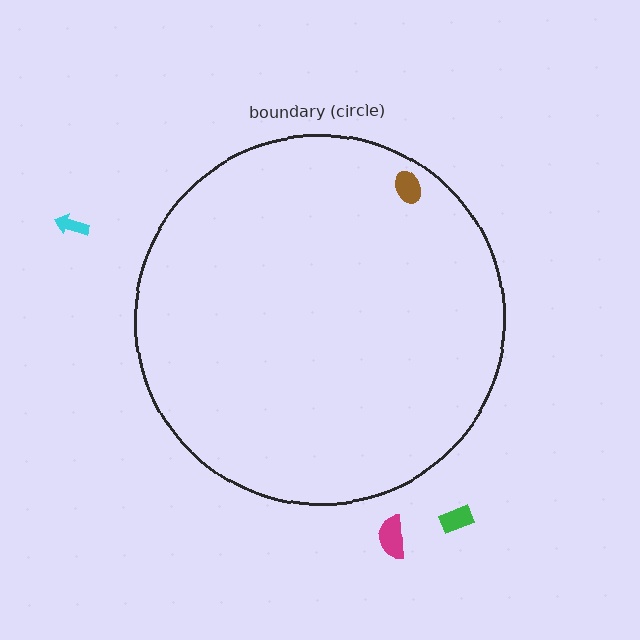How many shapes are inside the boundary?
1 inside, 3 outside.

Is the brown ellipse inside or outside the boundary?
Inside.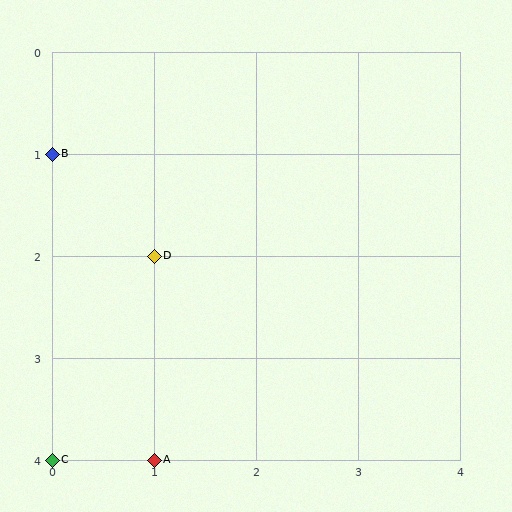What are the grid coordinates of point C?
Point C is at grid coordinates (0, 4).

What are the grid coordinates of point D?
Point D is at grid coordinates (1, 2).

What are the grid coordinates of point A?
Point A is at grid coordinates (1, 4).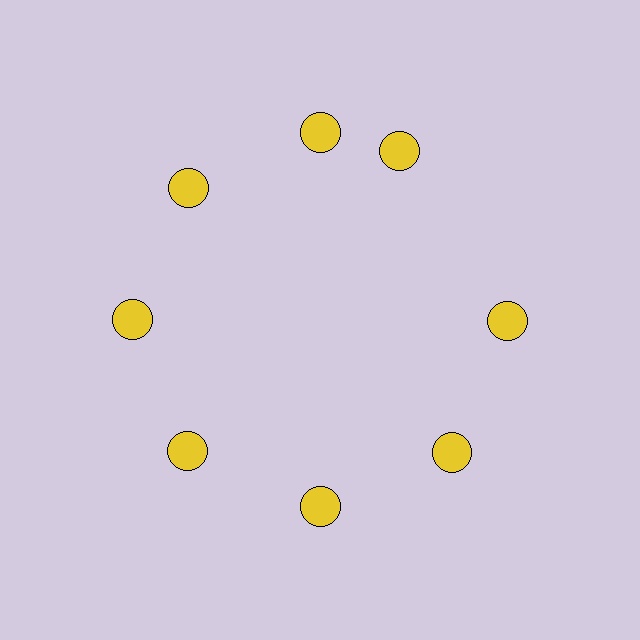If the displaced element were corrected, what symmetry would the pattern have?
It would have 8-fold rotational symmetry — the pattern would map onto itself every 45 degrees.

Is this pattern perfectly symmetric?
No. The 8 yellow circles are arranged in a ring, but one element near the 2 o'clock position is rotated out of alignment along the ring, breaking the 8-fold rotational symmetry.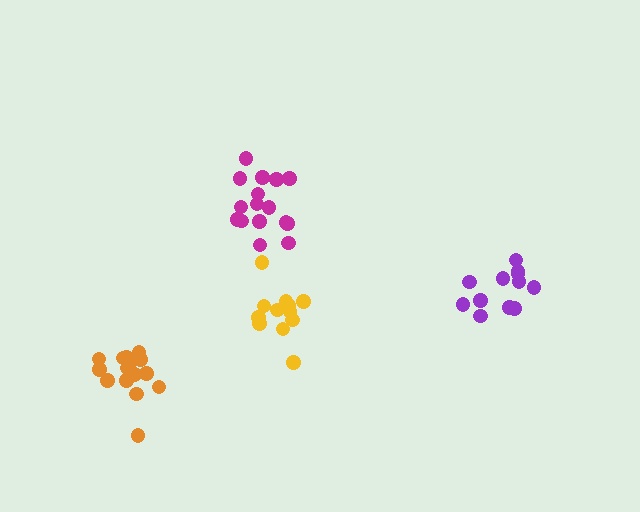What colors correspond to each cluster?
The clusters are colored: orange, purple, yellow, magenta.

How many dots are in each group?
Group 1: 15 dots, Group 2: 12 dots, Group 3: 12 dots, Group 4: 16 dots (55 total).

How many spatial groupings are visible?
There are 4 spatial groupings.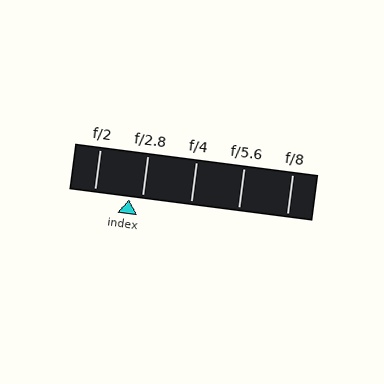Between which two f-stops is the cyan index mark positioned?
The index mark is between f/2 and f/2.8.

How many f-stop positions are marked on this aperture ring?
There are 5 f-stop positions marked.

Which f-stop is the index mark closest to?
The index mark is closest to f/2.8.